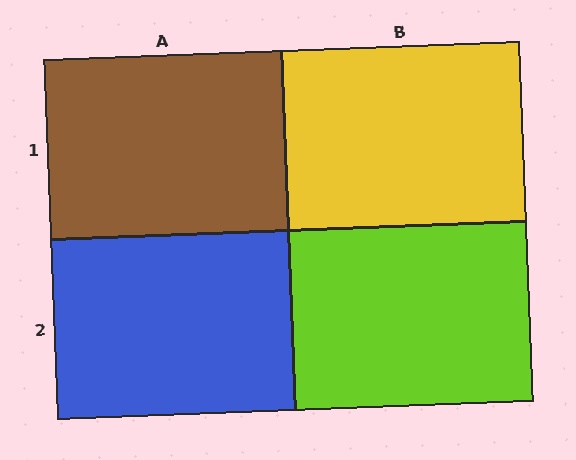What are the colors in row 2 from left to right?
Blue, lime.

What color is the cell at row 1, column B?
Yellow.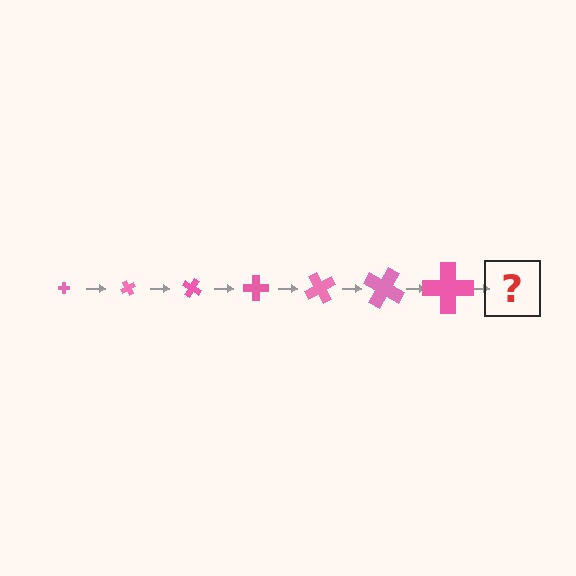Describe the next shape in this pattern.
It should be a cross, larger than the previous one and rotated 420 degrees from the start.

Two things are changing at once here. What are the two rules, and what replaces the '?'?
The two rules are that the cross grows larger each step and it rotates 60 degrees each step. The '?' should be a cross, larger than the previous one and rotated 420 degrees from the start.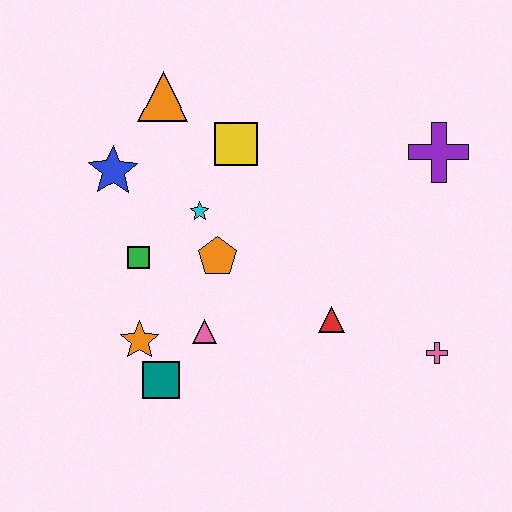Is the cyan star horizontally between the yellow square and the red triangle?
No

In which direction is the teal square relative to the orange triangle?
The teal square is below the orange triangle.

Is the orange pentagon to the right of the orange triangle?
Yes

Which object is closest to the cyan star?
The orange pentagon is closest to the cyan star.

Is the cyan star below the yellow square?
Yes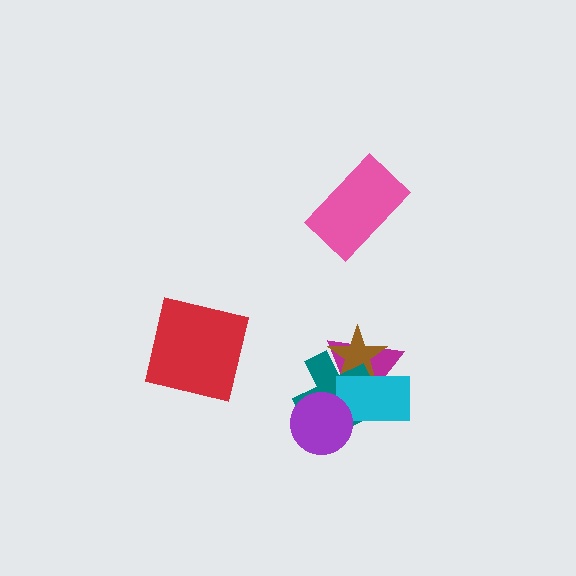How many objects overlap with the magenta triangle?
3 objects overlap with the magenta triangle.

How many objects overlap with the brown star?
3 objects overlap with the brown star.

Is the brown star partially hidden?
Yes, it is partially covered by another shape.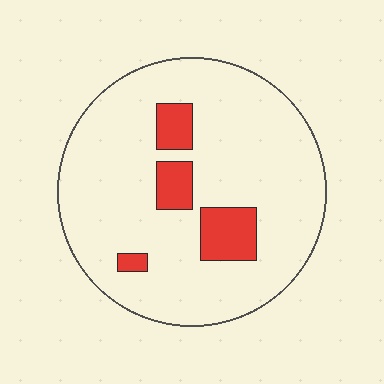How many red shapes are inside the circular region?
4.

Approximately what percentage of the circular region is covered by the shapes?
Approximately 15%.